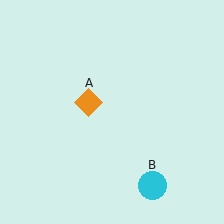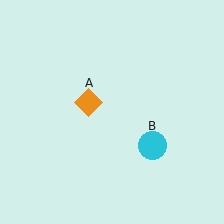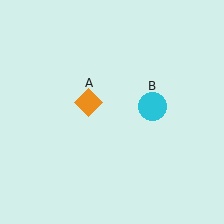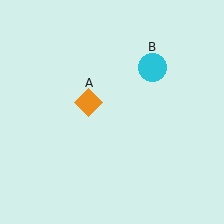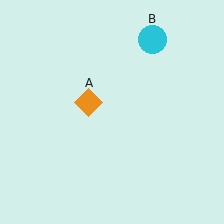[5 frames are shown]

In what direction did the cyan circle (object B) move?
The cyan circle (object B) moved up.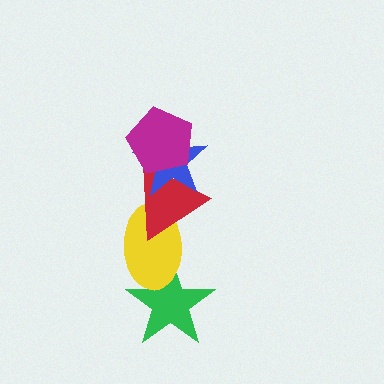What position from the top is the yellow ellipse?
The yellow ellipse is 4th from the top.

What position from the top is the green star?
The green star is 5th from the top.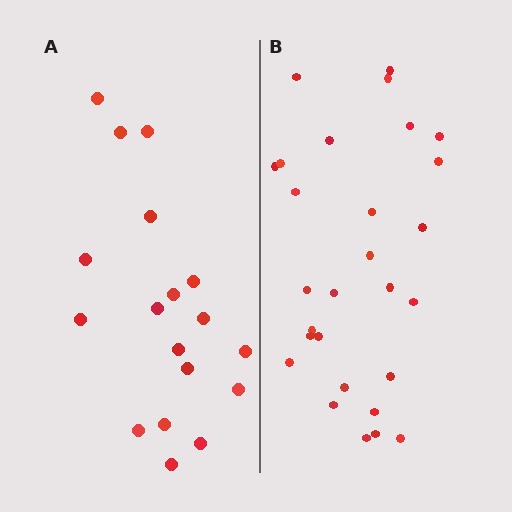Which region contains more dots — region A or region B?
Region B (the right region) has more dots.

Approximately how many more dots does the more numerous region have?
Region B has roughly 10 or so more dots than region A.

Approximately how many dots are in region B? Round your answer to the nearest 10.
About 30 dots. (The exact count is 28, which rounds to 30.)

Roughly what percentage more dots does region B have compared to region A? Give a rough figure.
About 55% more.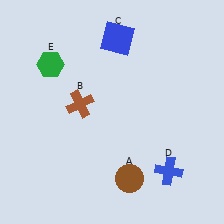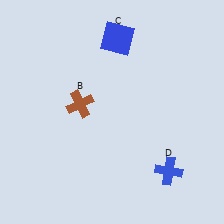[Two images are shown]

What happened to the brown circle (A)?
The brown circle (A) was removed in Image 2. It was in the bottom-right area of Image 1.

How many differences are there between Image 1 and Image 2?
There are 2 differences between the two images.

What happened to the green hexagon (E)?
The green hexagon (E) was removed in Image 2. It was in the top-left area of Image 1.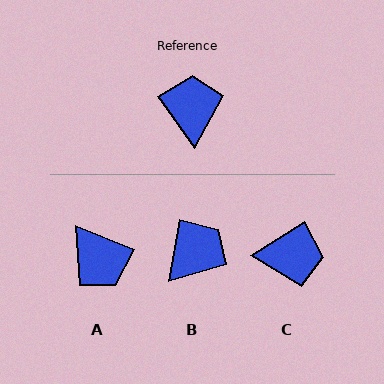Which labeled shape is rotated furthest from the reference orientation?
A, about 148 degrees away.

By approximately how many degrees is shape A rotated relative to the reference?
Approximately 148 degrees clockwise.